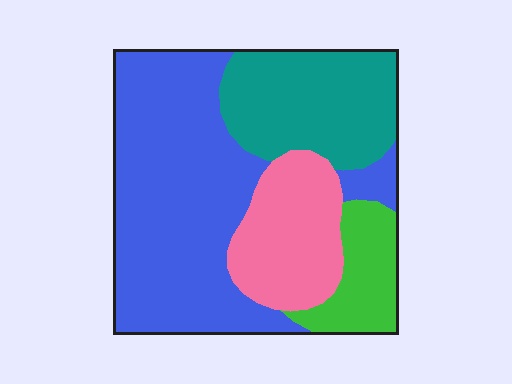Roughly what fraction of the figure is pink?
Pink covers roughly 20% of the figure.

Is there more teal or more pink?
Teal.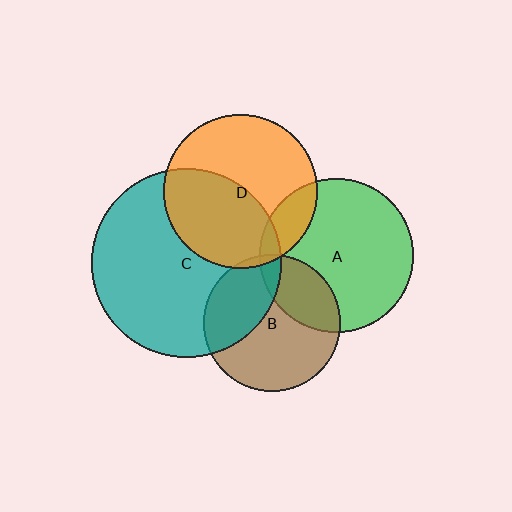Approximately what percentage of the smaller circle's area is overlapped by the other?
Approximately 5%.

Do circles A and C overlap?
Yes.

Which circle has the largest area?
Circle C (teal).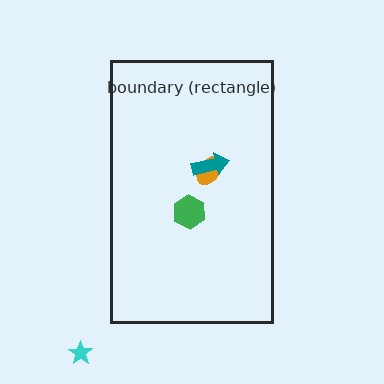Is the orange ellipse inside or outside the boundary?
Inside.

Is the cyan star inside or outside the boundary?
Outside.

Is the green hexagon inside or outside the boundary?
Inside.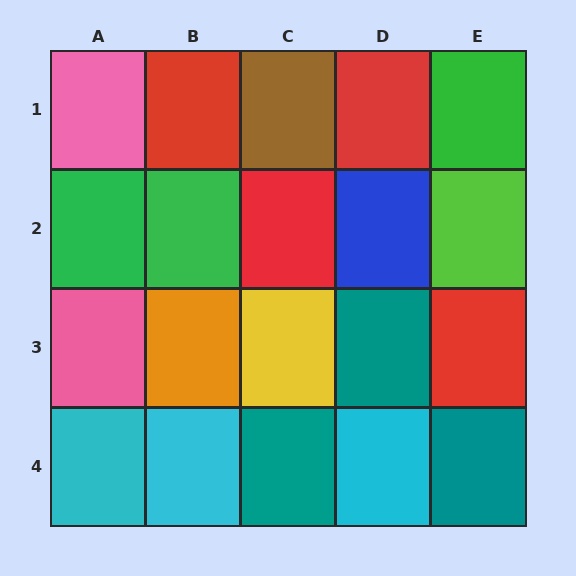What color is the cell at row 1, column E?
Green.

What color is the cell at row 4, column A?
Cyan.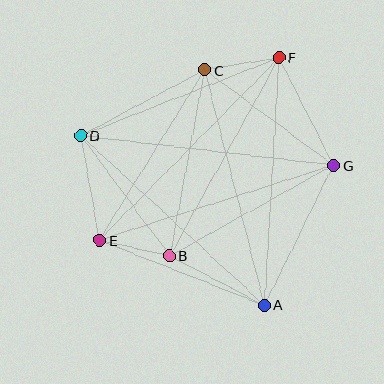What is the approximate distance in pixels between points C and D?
The distance between C and D is approximately 140 pixels.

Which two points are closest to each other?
Points B and E are closest to each other.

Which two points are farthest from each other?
Points E and F are farthest from each other.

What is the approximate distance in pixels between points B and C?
The distance between B and C is approximately 189 pixels.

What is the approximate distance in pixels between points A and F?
The distance between A and F is approximately 248 pixels.